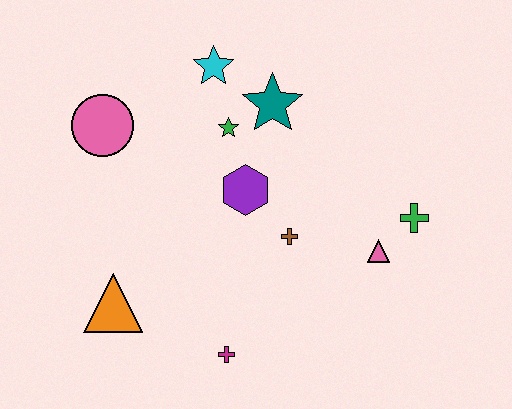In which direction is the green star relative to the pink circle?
The green star is to the right of the pink circle.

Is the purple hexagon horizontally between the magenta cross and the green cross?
Yes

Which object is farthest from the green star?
The magenta cross is farthest from the green star.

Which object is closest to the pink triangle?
The green cross is closest to the pink triangle.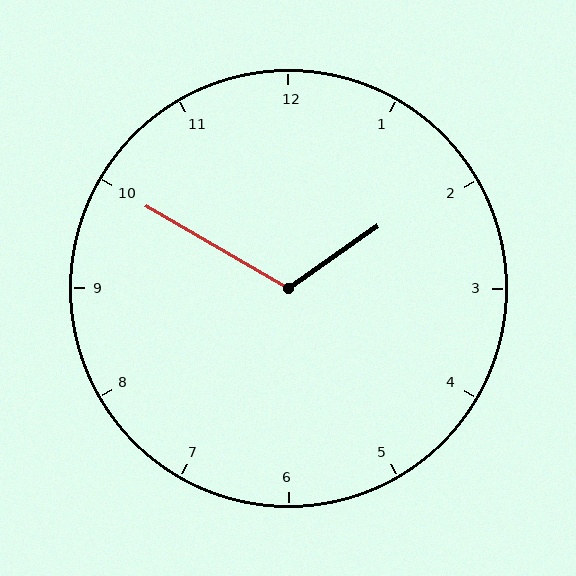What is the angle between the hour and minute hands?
Approximately 115 degrees.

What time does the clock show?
1:50.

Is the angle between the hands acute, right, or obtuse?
It is obtuse.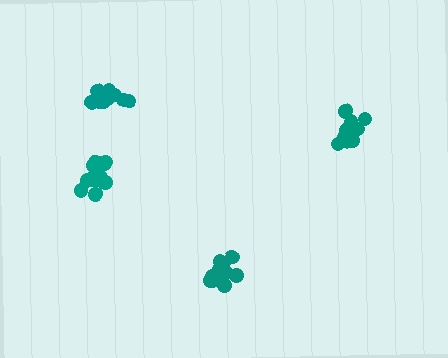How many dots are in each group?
Group 1: 13 dots, Group 2: 14 dots, Group 3: 12 dots, Group 4: 13 dots (52 total).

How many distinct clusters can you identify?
There are 4 distinct clusters.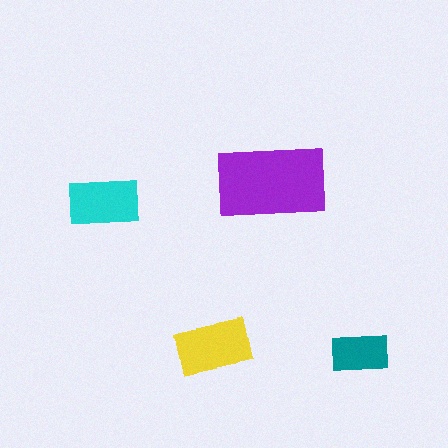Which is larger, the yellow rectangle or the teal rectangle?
The yellow one.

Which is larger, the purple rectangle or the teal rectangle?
The purple one.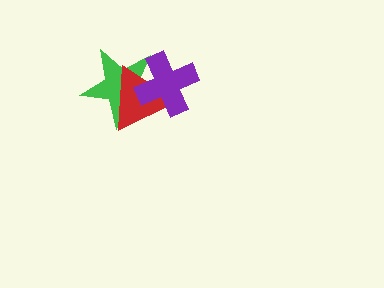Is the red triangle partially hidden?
Yes, it is partially covered by another shape.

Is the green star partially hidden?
Yes, it is partially covered by another shape.